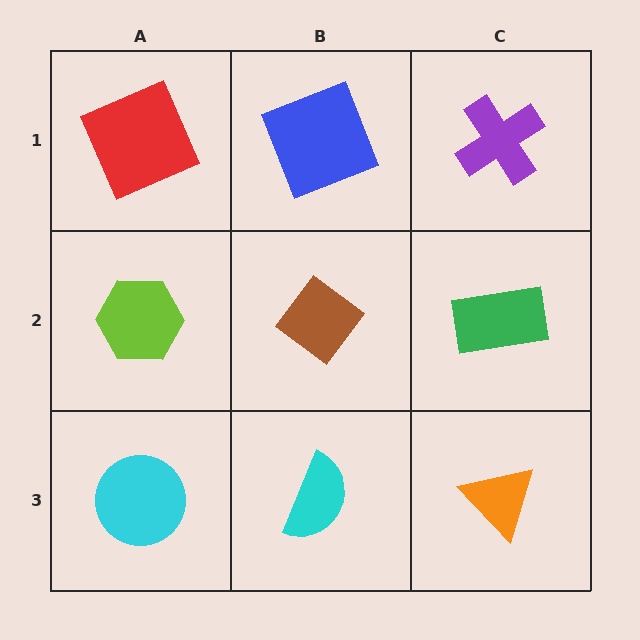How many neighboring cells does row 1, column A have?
2.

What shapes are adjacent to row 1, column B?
A brown diamond (row 2, column B), a red square (row 1, column A), a purple cross (row 1, column C).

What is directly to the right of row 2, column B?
A green rectangle.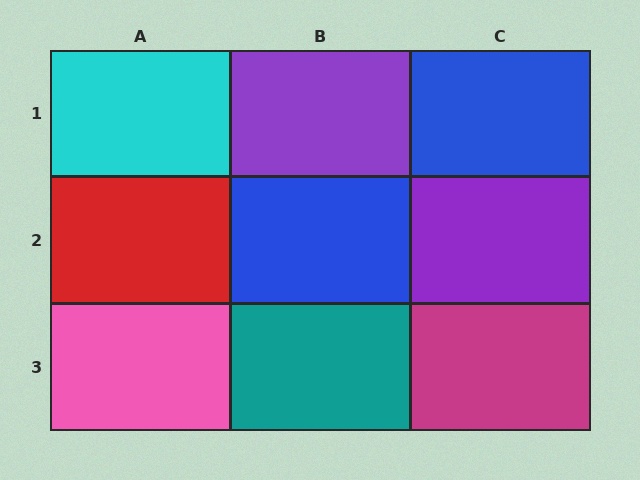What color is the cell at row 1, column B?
Purple.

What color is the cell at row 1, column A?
Cyan.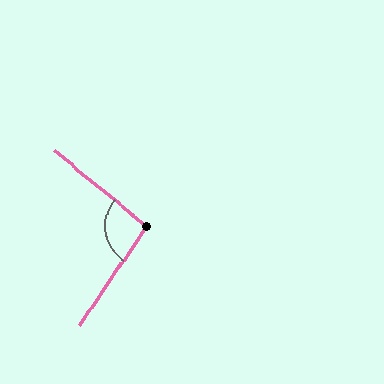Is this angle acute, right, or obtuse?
It is obtuse.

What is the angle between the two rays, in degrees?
Approximately 95 degrees.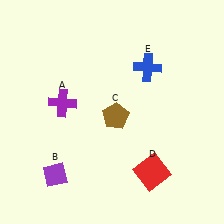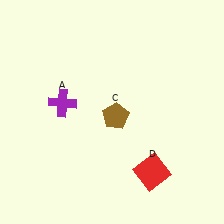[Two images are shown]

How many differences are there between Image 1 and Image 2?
There are 2 differences between the two images.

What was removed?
The purple diamond (B), the blue cross (E) were removed in Image 2.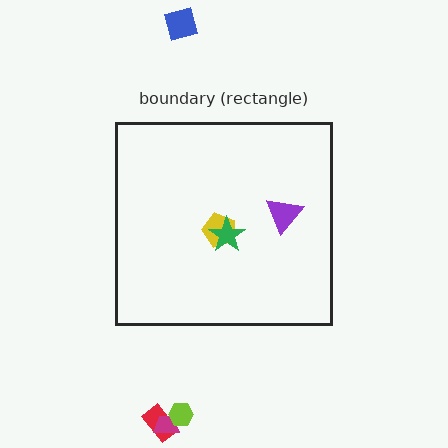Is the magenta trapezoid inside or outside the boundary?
Outside.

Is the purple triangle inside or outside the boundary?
Inside.